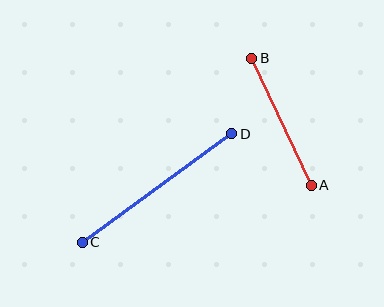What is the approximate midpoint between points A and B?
The midpoint is at approximately (282, 122) pixels.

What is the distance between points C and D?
The distance is approximately 185 pixels.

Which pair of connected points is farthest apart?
Points C and D are farthest apart.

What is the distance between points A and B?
The distance is approximately 140 pixels.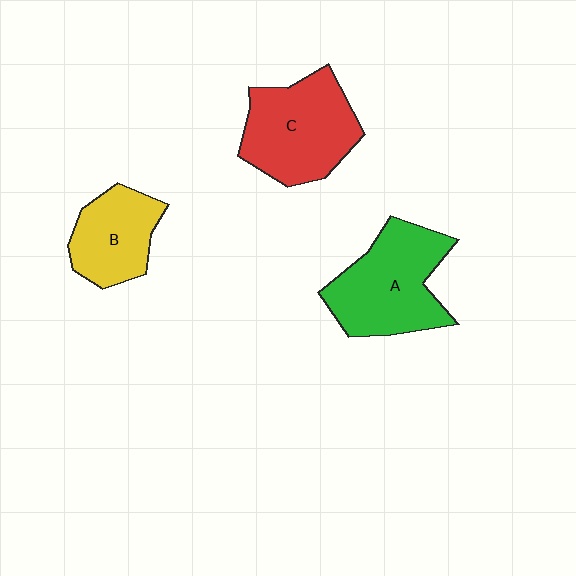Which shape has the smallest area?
Shape B (yellow).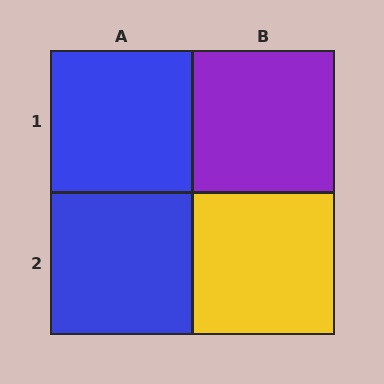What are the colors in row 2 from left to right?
Blue, yellow.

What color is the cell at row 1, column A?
Blue.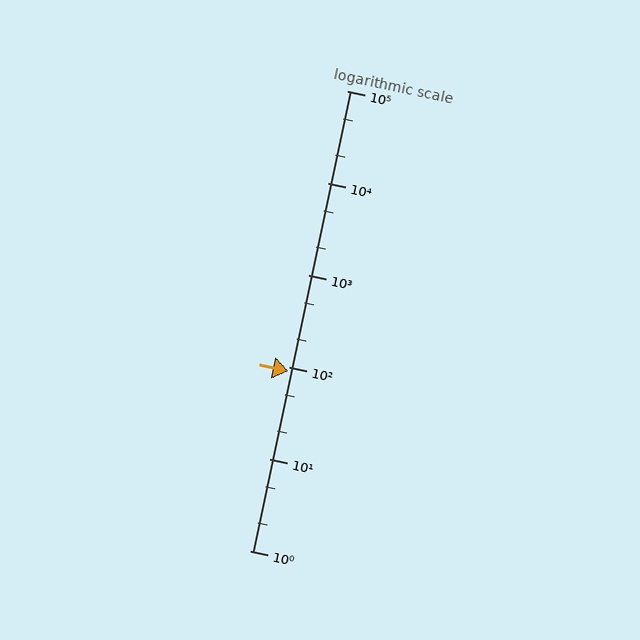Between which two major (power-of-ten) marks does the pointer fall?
The pointer is between 10 and 100.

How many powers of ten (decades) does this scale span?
The scale spans 5 decades, from 1 to 100000.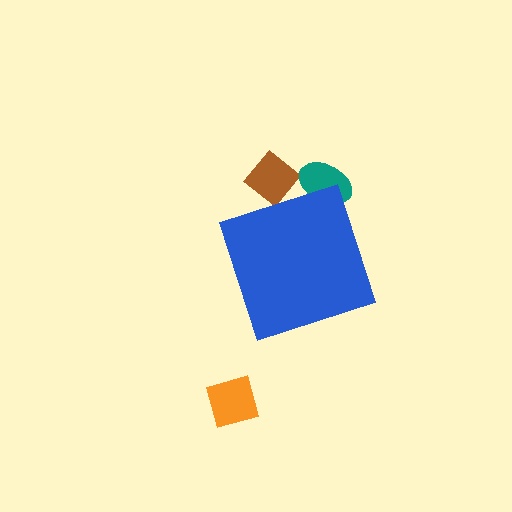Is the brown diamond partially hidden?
Yes, the brown diamond is partially hidden behind the blue diamond.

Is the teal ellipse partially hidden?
Yes, the teal ellipse is partially hidden behind the blue diamond.